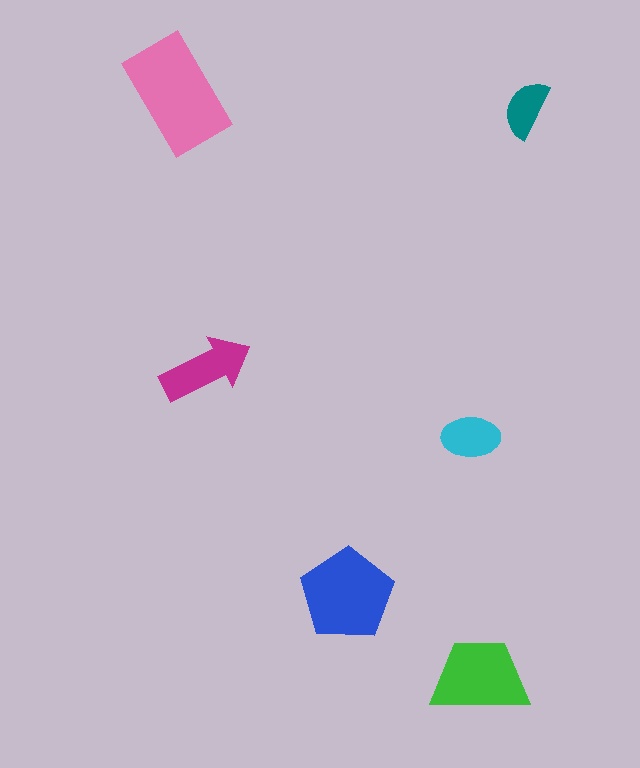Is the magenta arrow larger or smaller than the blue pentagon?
Smaller.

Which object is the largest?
The pink rectangle.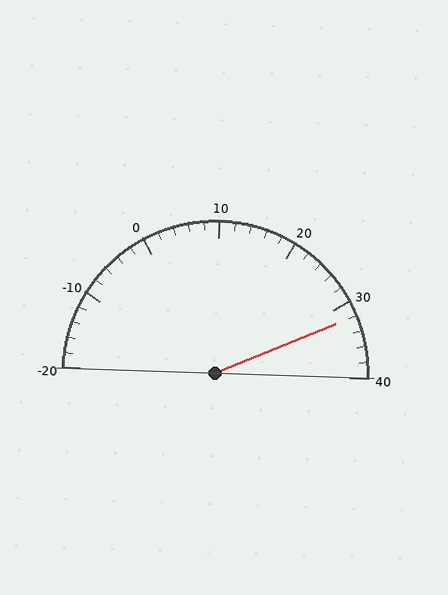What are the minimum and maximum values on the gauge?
The gauge ranges from -20 to 40.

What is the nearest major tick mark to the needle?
The nearest major tick mark is 30.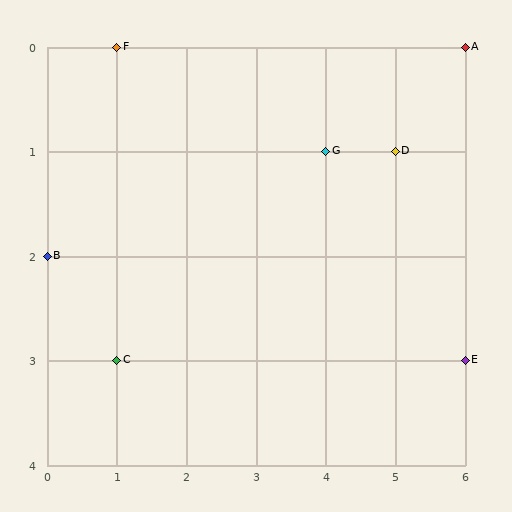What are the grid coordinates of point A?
Point A is at grid coordinates (6, 0).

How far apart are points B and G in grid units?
Points B and G are 4 columns and 1 row apart (about 4.1 grid units diagonally).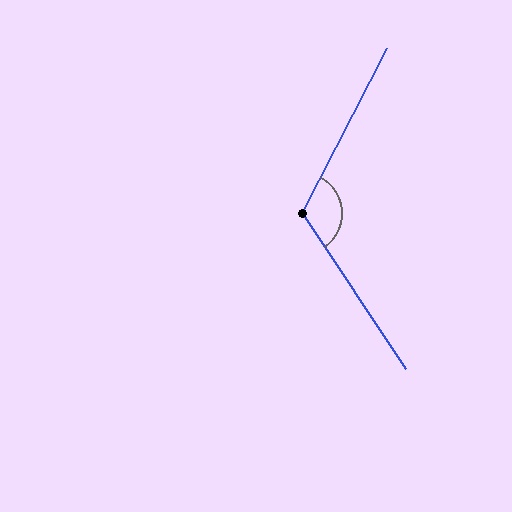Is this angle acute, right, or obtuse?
It is obtuse.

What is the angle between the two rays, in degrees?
Approximately 119 degrees.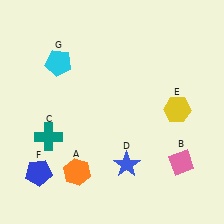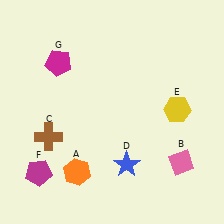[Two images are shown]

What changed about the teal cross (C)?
In Image 1, C is teal. In Image 2, it changed to brown.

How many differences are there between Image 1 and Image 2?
There are 3 differences between the two images.